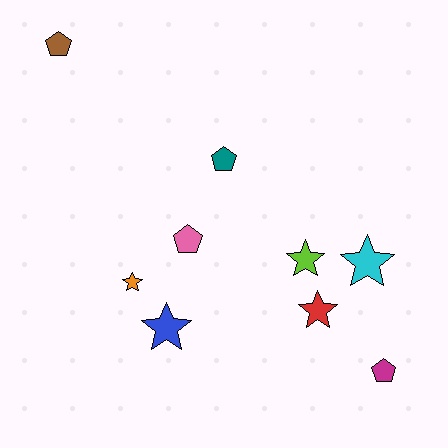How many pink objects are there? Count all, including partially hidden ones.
There is 1 pink object.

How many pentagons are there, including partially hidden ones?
There are 4 pentagons.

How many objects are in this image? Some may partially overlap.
There are 9 objects.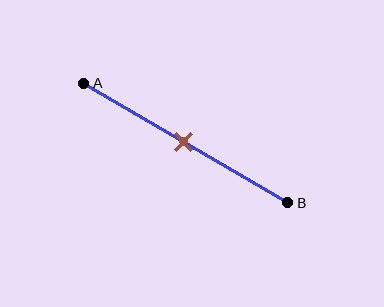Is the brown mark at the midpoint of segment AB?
Yes, the mark is approximately at the midpoint.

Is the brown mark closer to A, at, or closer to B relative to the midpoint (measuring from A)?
The brown mark is approximately at the midpoint of segment AB.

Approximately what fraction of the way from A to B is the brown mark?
The brown mark is approximately 50% of the way from A to B.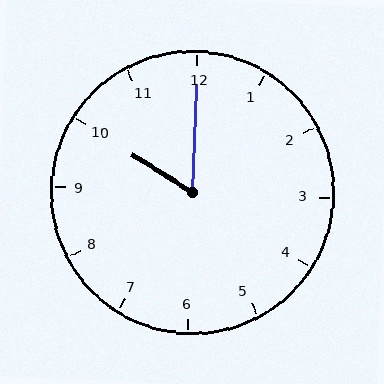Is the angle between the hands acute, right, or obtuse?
It is acute.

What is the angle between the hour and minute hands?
Approximately 60 degrees.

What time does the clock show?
10:00.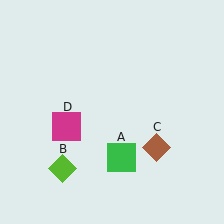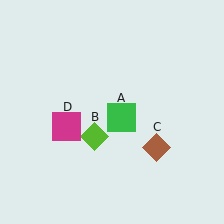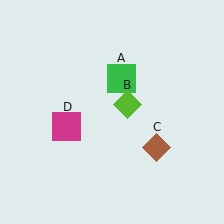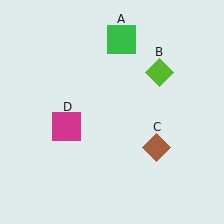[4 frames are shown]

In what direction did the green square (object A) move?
The green square (object A) moved up.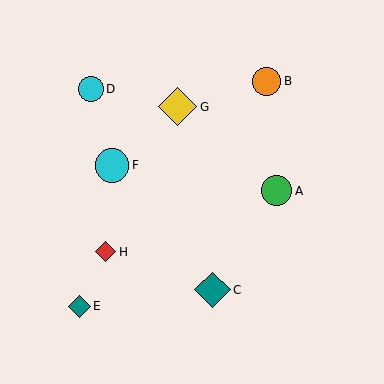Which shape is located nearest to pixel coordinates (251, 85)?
The orange circle (labeled B) at (266, 81) is nearest to that location.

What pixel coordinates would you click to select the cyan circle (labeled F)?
Click at (112, 165) to select the cyan circle F.